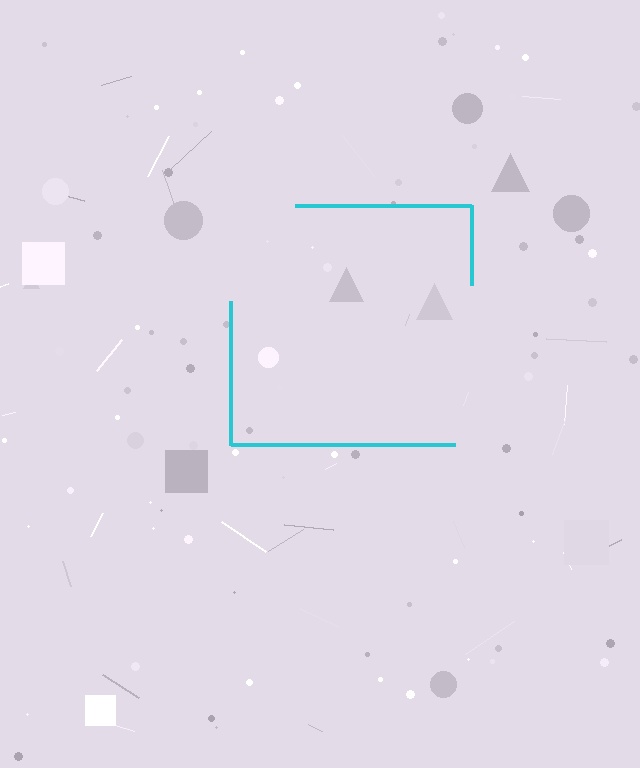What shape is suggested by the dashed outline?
The dashed outline suggests a square.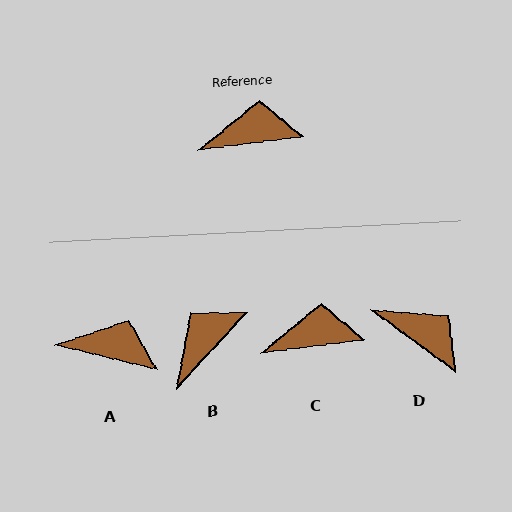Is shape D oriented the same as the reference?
No, it is off by about 44 degrees.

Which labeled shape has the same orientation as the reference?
C.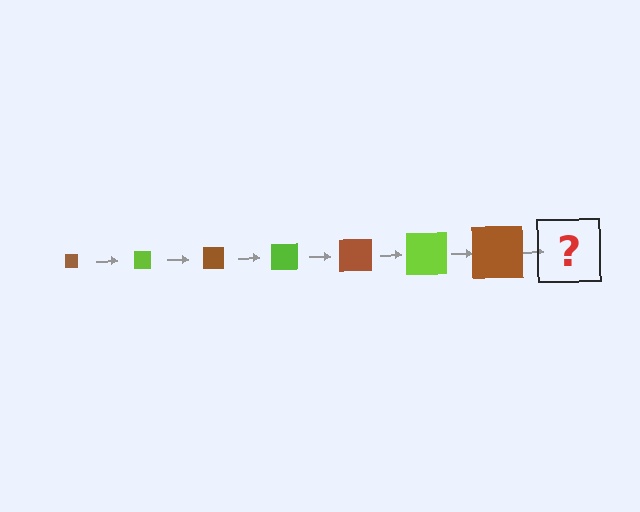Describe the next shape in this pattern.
It should be a lime square, larger than the previous one.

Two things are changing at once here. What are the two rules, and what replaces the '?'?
The two rules are that the square grows larger each step and the color cycles through brown and lime. The '?' should be a lime square, larger than the previous one.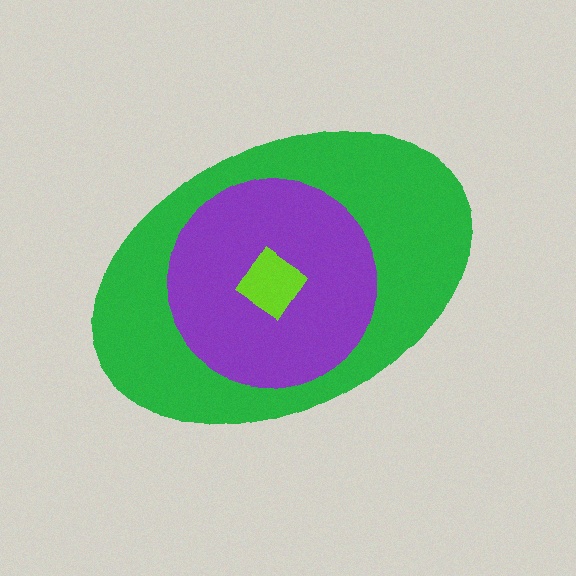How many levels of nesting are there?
3.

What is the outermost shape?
The green ellipse.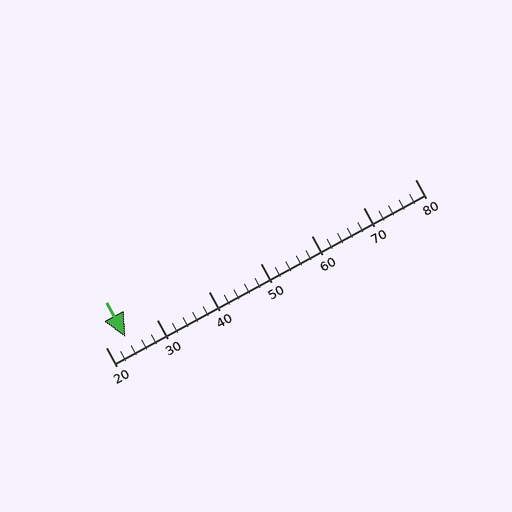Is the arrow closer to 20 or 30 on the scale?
The arrow is closer to 20.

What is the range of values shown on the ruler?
The ruler shows values from 20 to 80.